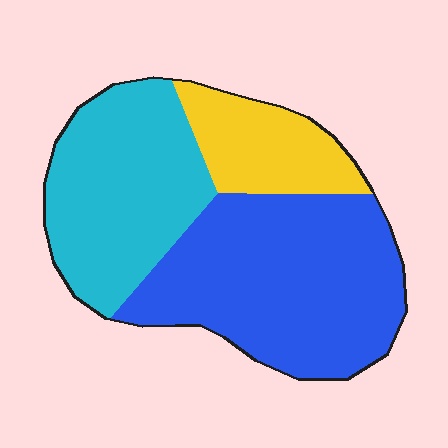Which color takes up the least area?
Yellow, at roughly 15%.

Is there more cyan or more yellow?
Cyan.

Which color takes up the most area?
Blue, at roughly 50%.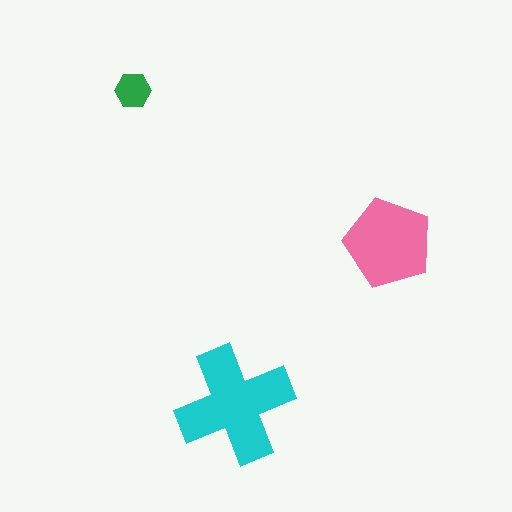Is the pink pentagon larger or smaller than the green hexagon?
Larger.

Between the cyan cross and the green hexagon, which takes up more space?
The cyan cross.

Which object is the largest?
The cyan cross.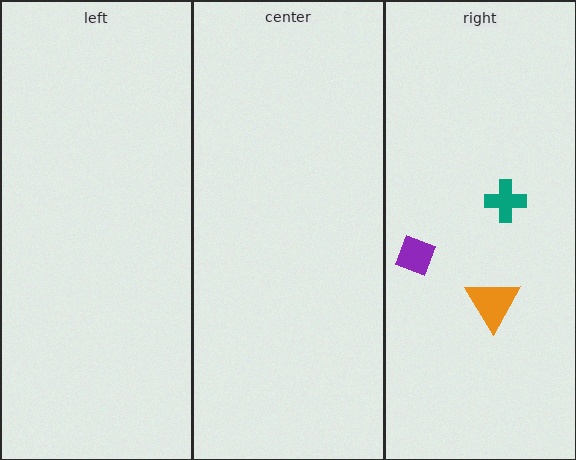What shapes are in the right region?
The purple diamond, the teal cross, the orange triangle.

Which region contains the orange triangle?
The right region.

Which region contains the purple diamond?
The right region.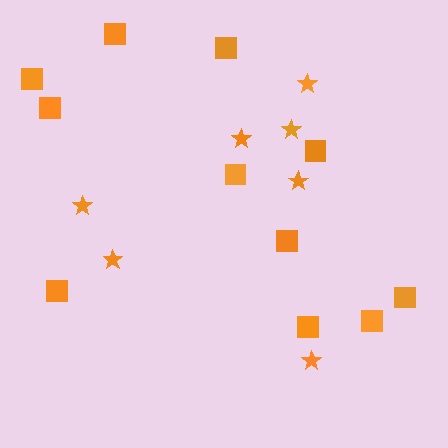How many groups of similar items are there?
There are 2 groups: one group of squares (11) and one group of stars (7).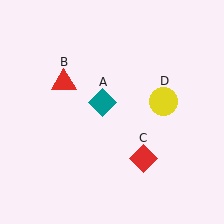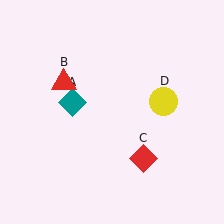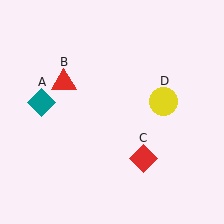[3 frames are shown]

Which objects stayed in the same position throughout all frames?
Red triangle (object B) and red diamond (object C) and yellow circle (object D) remained stationary.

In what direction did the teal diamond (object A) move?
The teal diamond (object A) moved left.